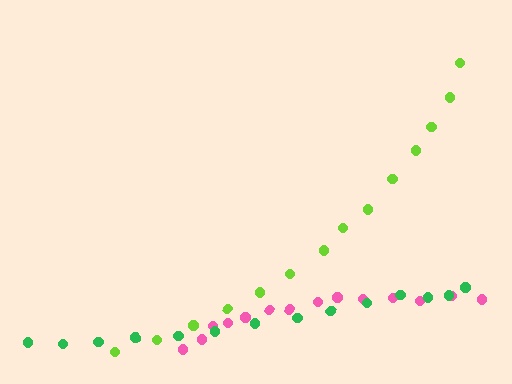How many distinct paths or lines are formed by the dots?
There are 3 distinct paths.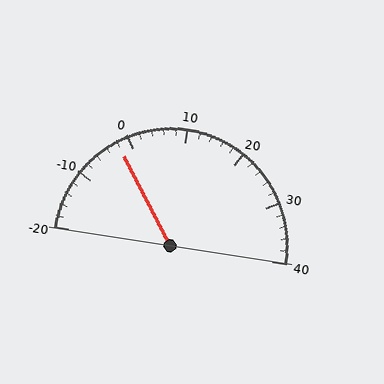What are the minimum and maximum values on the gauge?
The gauge ranges from -20 to 40.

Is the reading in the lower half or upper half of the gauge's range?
The reading is in the lower half of the range (-20 to 40).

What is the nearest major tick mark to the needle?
The nearest major tick mark is 0.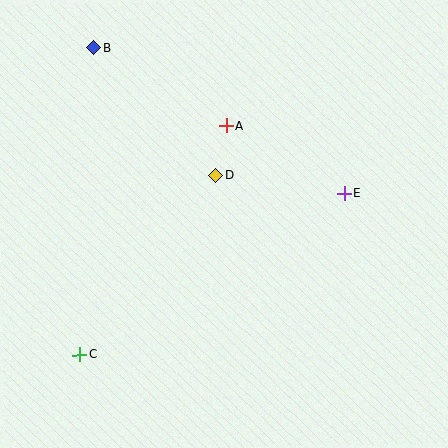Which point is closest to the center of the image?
Point D at (216, 175) is closest to the center.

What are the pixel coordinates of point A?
Point A is at (226, 126).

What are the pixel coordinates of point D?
Point D is at (216, 175).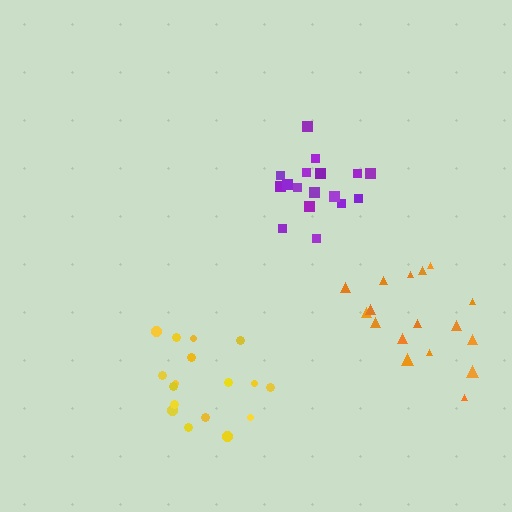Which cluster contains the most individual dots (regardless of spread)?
Yellow (17).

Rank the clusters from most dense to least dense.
purple, orange, yellow.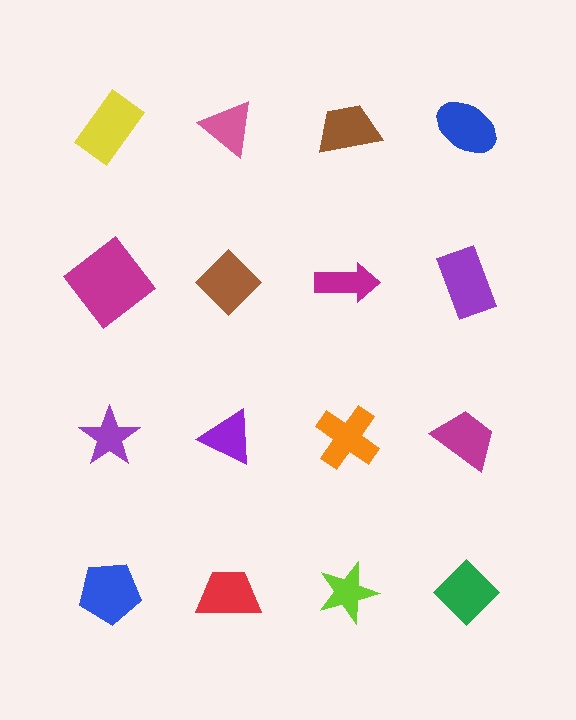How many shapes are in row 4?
4 shapes.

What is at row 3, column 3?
An orange cross.